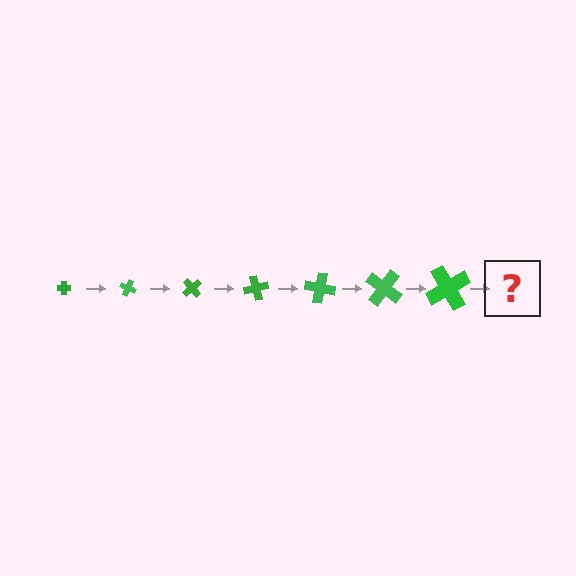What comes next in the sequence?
The next element should be a cross, larger than the previous one and rotated 175 degrees from the start.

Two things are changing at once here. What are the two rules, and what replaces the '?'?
The two rules are that the cross grows larger each step and it rotates 25 degrees each step. The '?' should be a cross, larger than the previous one and rotated 175 degrees from the start.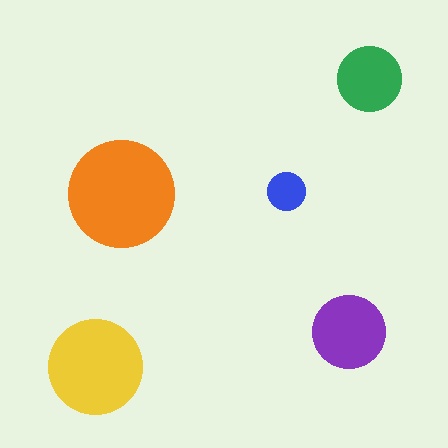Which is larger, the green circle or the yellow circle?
The yellow one.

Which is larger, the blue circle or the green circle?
The green one.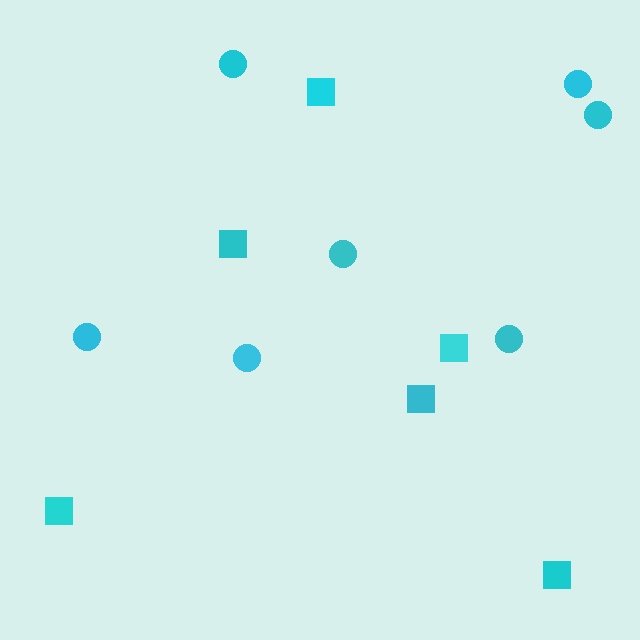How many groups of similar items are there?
There are 2 groups: one group of squares (6) and one group of circles (7).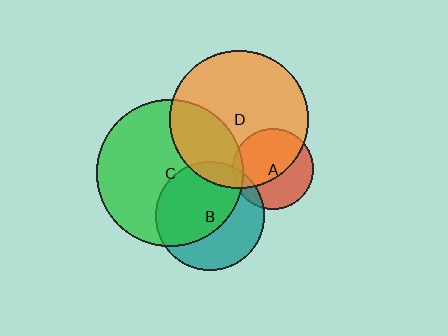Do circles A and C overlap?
Yes.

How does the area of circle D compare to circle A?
Approximately 2.9 times.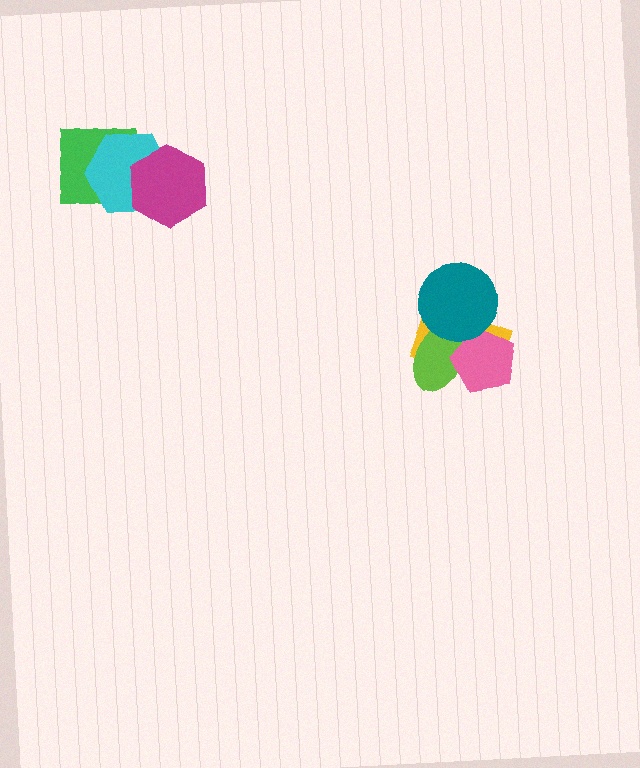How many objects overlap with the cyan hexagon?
2 objects overlap with the cyan hexagon.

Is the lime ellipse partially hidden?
Yes, it is partially covered by another shape.